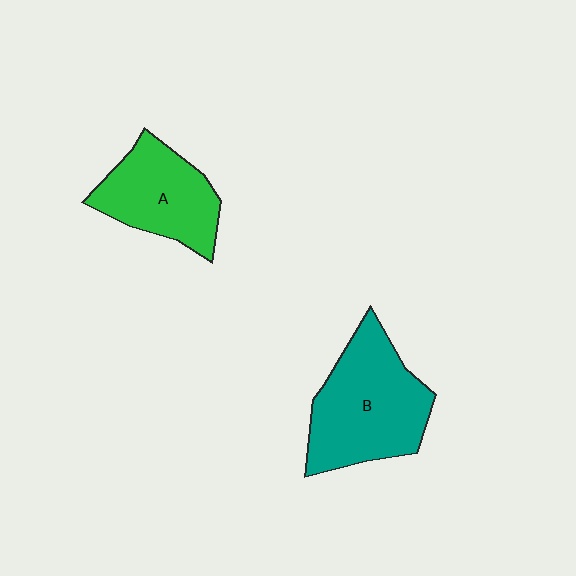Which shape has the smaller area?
Shape A (green).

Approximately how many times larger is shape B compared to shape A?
Approximately 1.4 times.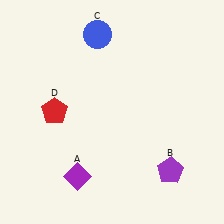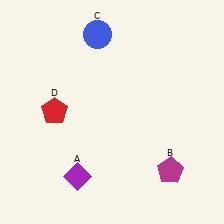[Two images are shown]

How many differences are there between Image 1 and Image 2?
There is 1 difference between the two images.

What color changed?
The pentagon (B) changed from purple in Image 1 to magenta in Image 2.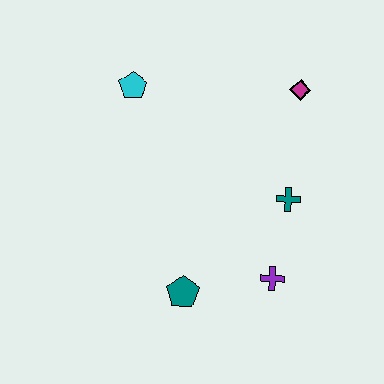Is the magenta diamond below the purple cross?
No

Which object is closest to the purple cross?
The teal cross is closest to the purple cross.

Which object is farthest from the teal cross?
The cyan pentagon is farthest from the teal cross.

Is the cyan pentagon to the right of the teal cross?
No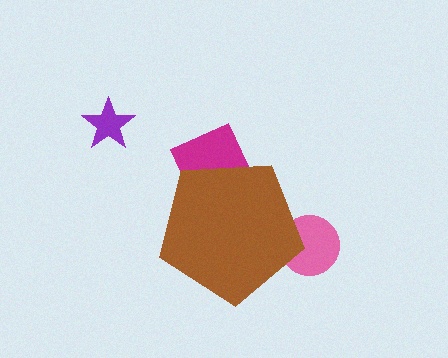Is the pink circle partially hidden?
Yes, the pink circle is partially hidden behind the brown pentagon.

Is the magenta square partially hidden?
Yes, the magenta square is partially hidden behind the brown pentagon.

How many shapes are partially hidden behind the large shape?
2 shapes are partially hidden.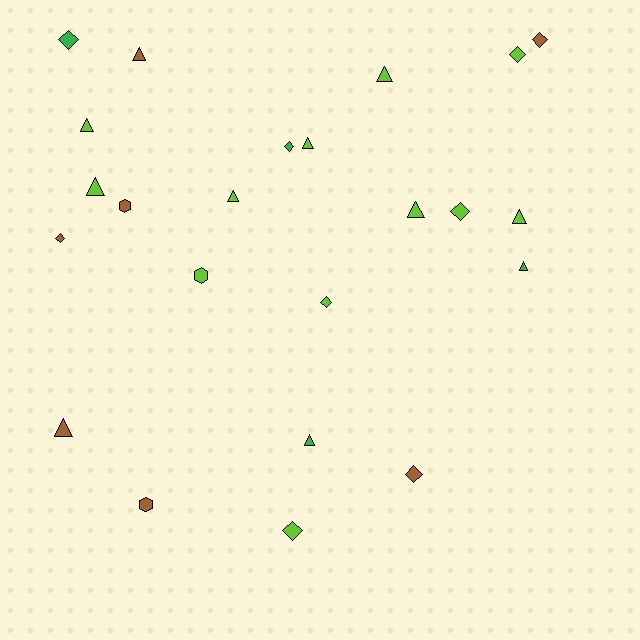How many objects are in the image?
There are 23 objects.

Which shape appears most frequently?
Triangle, with 11 objects.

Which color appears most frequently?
Lime, with 12 objects.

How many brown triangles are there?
There are 2 brown triangles.